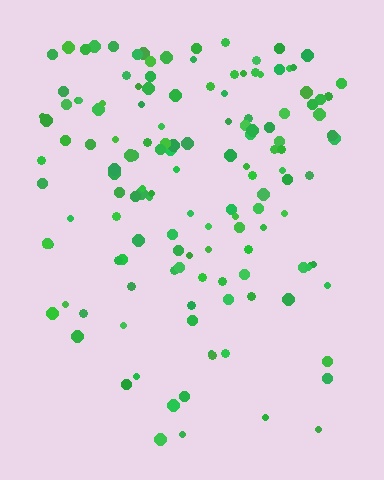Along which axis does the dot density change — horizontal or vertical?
Vertical.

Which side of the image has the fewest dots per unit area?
The bottom.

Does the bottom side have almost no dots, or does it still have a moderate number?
Still a moderate number, just noticeably fewer than the top.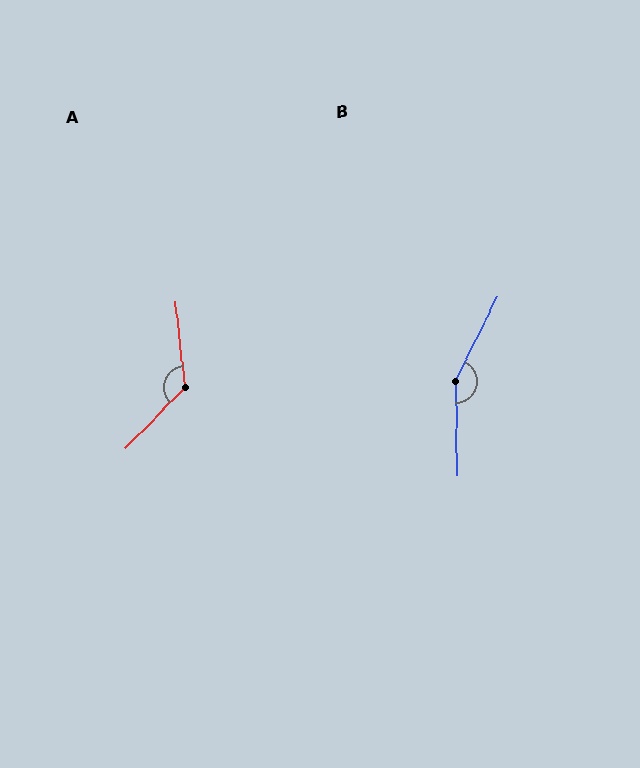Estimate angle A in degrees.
Approximately 130 degrees.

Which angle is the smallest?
A, at approximately 130 degrees.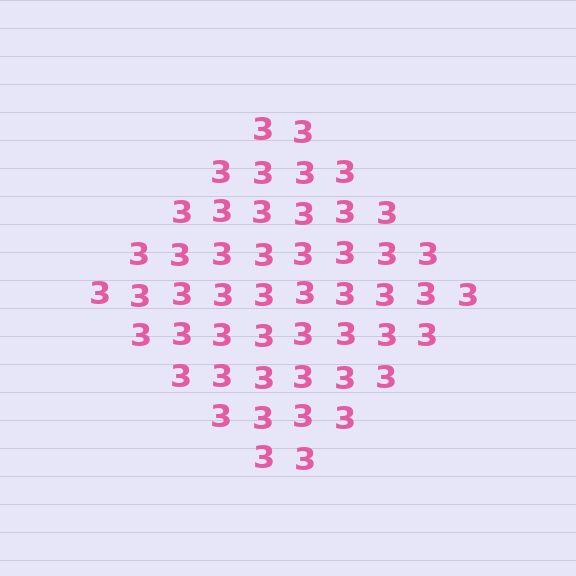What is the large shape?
The large shape is a diamond.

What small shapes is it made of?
It is made of small digit 3's.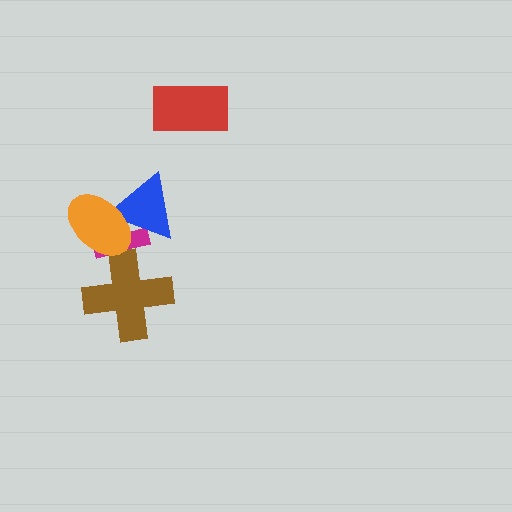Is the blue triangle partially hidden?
Yes, it is partially covered by another shape.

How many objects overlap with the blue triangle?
2 objects overlap with the blue triangle.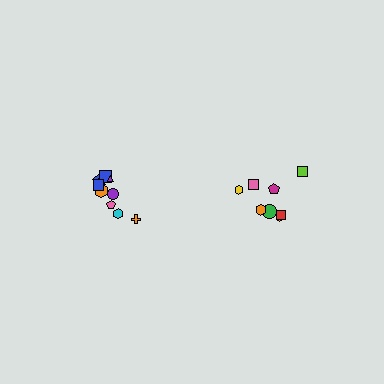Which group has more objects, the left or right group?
The left group.